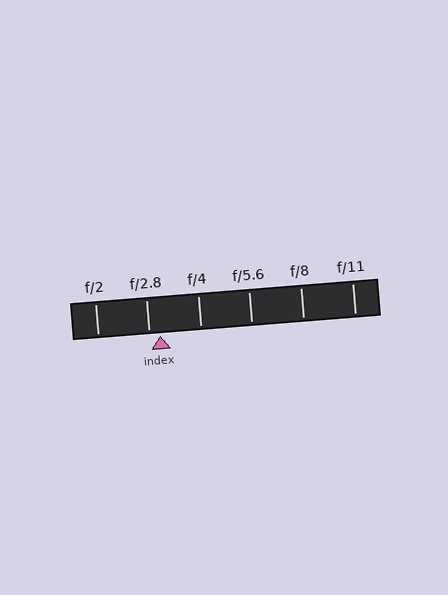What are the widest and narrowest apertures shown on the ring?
The widest aperture shown is f/2 and the narrowest is f/11.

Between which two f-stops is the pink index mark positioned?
The index mark is between f/2.8 and f/4.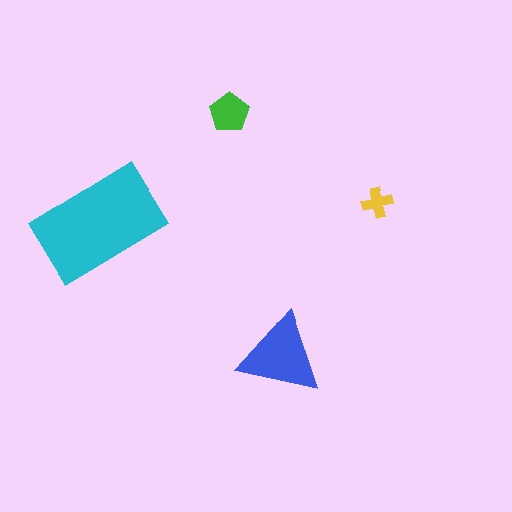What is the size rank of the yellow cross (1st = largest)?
4th.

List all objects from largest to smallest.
The cyan rectangle, the blue triangle, the green pentagon, the yellow cross.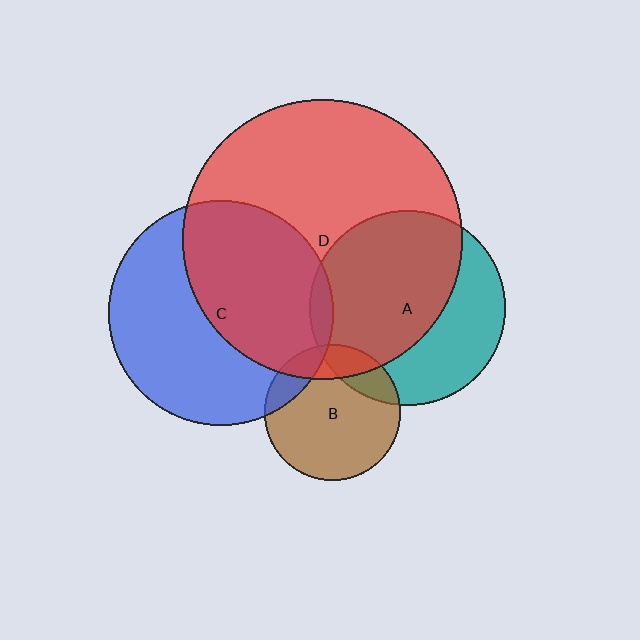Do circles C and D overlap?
Yes.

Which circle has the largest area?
Circle D (red).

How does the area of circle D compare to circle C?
Approximately 1.6 times.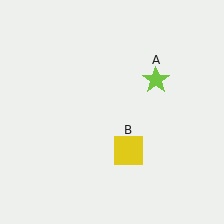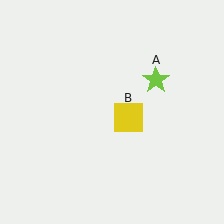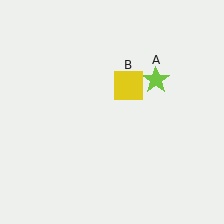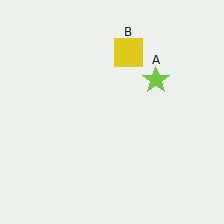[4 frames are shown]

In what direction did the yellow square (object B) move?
The yellow square (object B) moved up.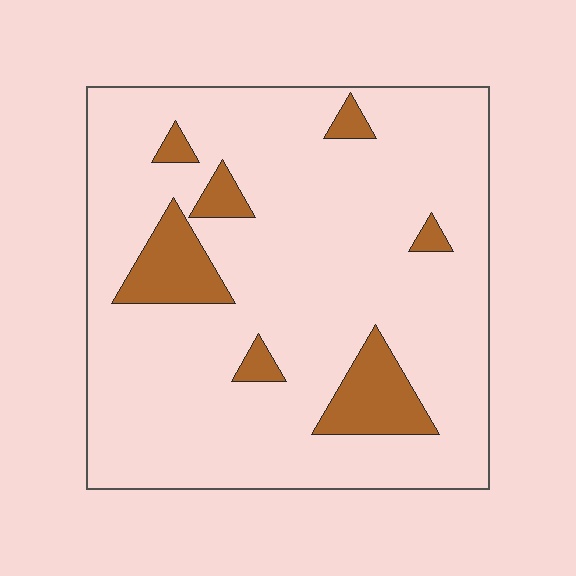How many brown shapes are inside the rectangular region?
7.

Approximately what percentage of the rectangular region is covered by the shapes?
Approximately 15%.